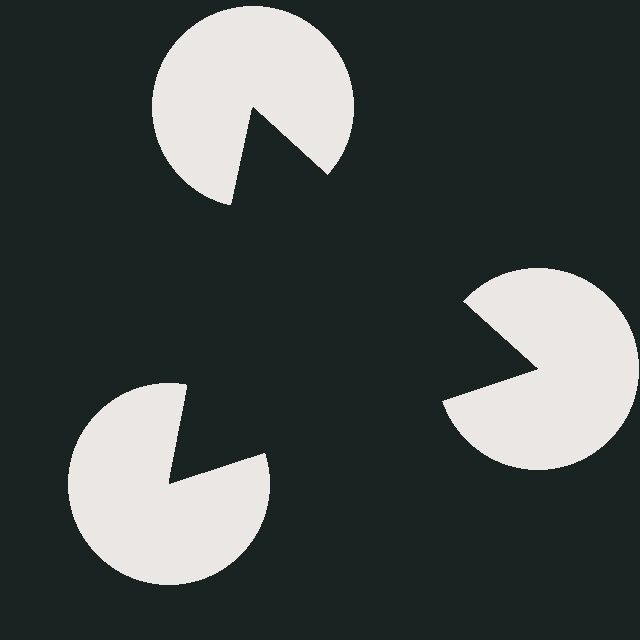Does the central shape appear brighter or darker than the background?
It typically appears slightly darker than the background, even though no actual brightness change is drawn.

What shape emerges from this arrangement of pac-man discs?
An illusory triangle — its edges are inferred from the aligned wedge cuts in the pac-man discs, not physically drawn.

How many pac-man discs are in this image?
There are 3 — one at each vertex of the illusory triangle.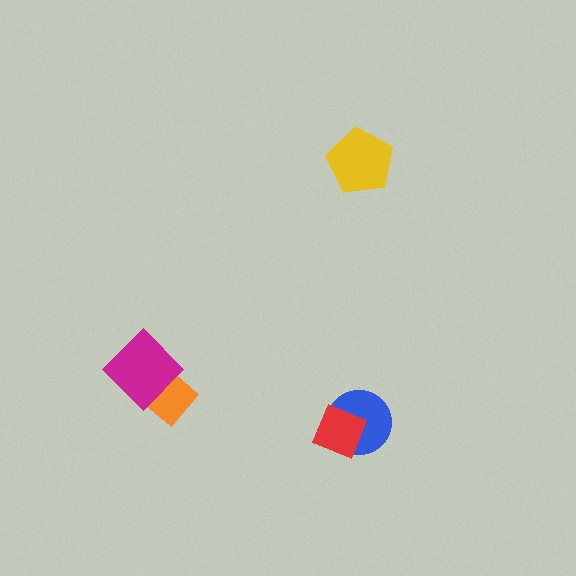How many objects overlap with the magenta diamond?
1 object overlaps with the magenta diamond.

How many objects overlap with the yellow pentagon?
0 objects overlap with the yellow pentagon.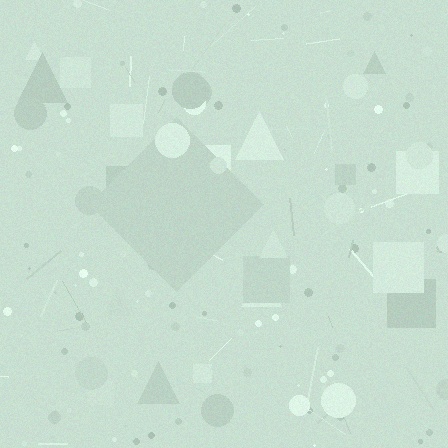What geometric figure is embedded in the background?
A diamond is embedded in the background.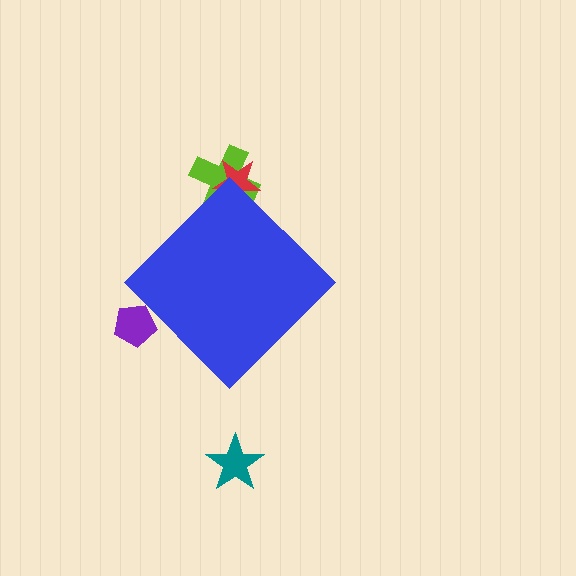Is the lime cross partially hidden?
Yes, the lime cross is partially hidden behind the blue diamond.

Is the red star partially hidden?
Yes, the red star is partially hidden behind the blue diamond.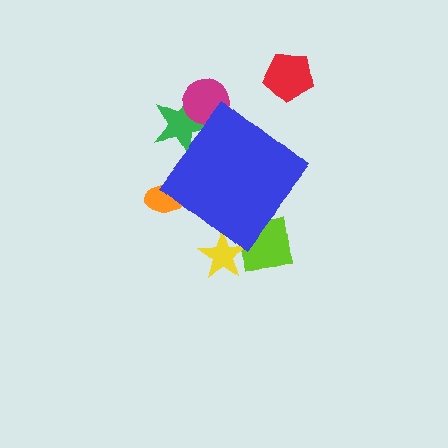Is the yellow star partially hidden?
Yes, the yellow star is partially hidden behind the blue diamond.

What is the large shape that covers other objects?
A blue diamond.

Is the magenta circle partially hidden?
Yes, the magenta circle is partially hidden behind the blue diamond.